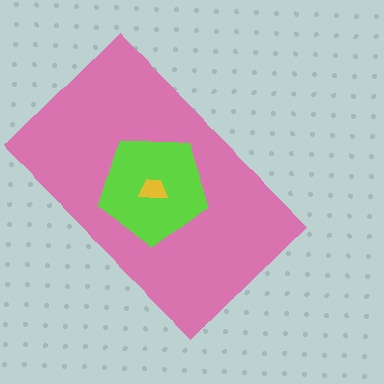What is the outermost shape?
The pink rectangle.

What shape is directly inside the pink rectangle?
The lime pentagon.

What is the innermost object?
The yellow trapezoid.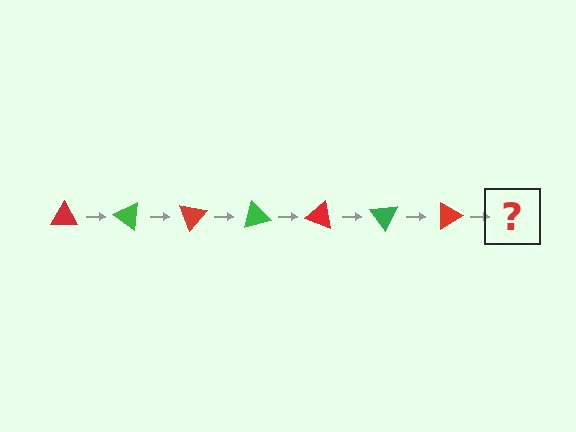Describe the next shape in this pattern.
It should be a green triangle, rotated 245 degrees from the start.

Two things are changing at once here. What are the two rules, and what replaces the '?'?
The two rules are that it rotates 35 degrees each step and the color cycles through red and green. The '?' should be a green triangle, rotated 245 degrees from the start.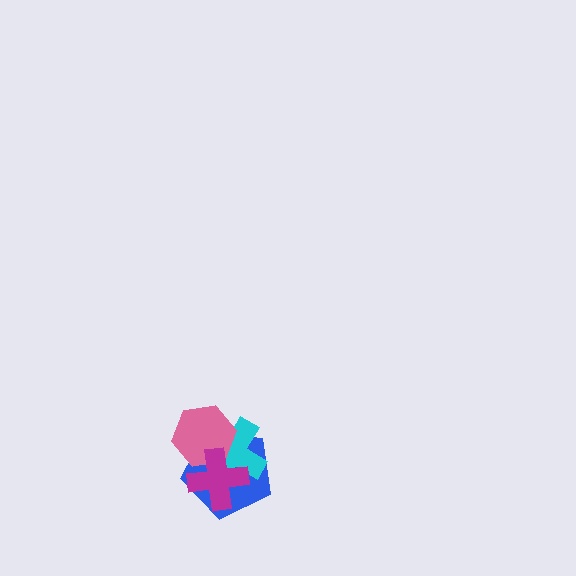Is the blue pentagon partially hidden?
Yes, it is partially covered by another shape.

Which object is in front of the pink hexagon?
The magenta cross is in front of the pink hexagon.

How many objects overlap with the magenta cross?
3 objects overlap with the magenta cross.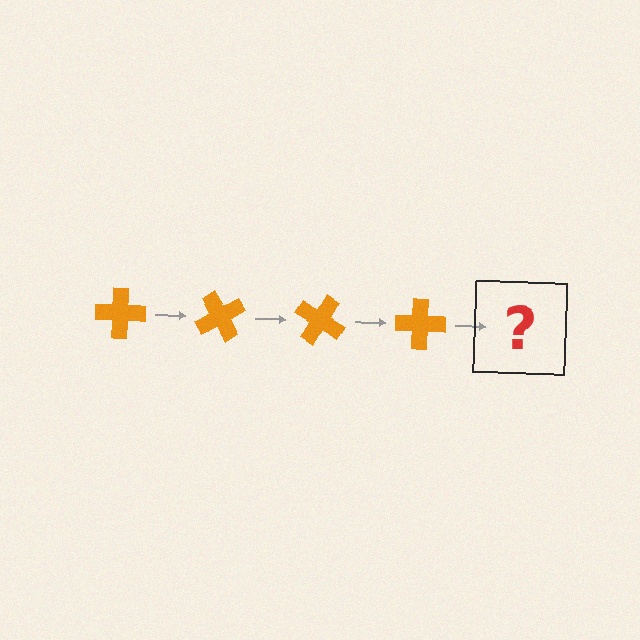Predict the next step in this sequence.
The next step is an orange cross rotated 240 degrees.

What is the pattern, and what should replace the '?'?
The pattern is that the cross rotates 60 degrees each step. The '?' should be an orange cross rotated 240 degrees.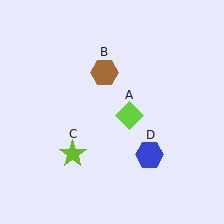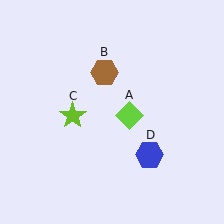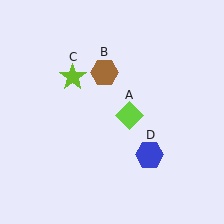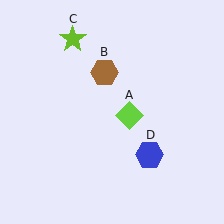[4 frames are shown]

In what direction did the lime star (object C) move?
The lime star (object C) moved up.